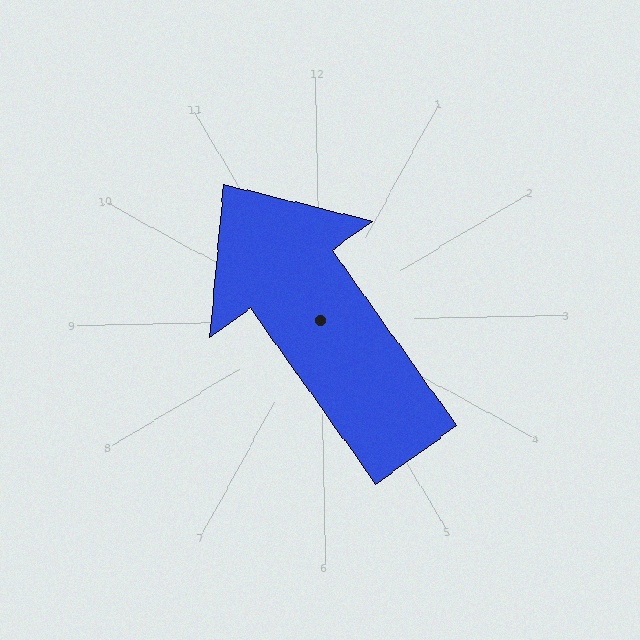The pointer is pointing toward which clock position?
Roughly 11 o'clock.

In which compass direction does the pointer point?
Northwest.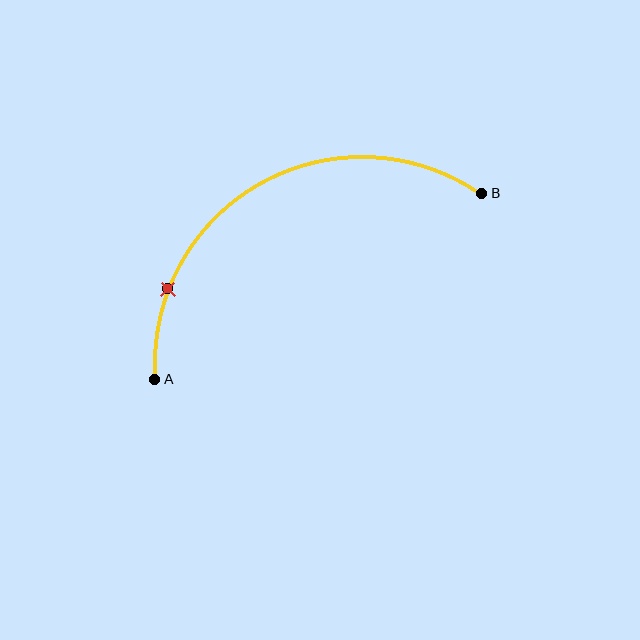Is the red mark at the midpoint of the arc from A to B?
No. The red mark lies on the arc but is closer to endpoint A. The arc midpoint would be at the point on the curve equidistant along the arc from both A and B.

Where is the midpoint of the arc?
The arc midpoint is the point on the curve farthest from the straight line joining A and B. It sits above that line.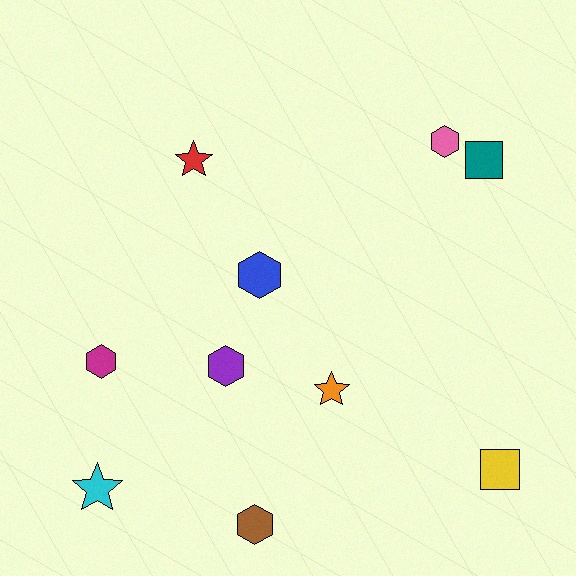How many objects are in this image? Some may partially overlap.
There are 10 objects.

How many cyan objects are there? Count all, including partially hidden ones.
There is 1 cyan object.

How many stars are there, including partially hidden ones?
There are 3 stars.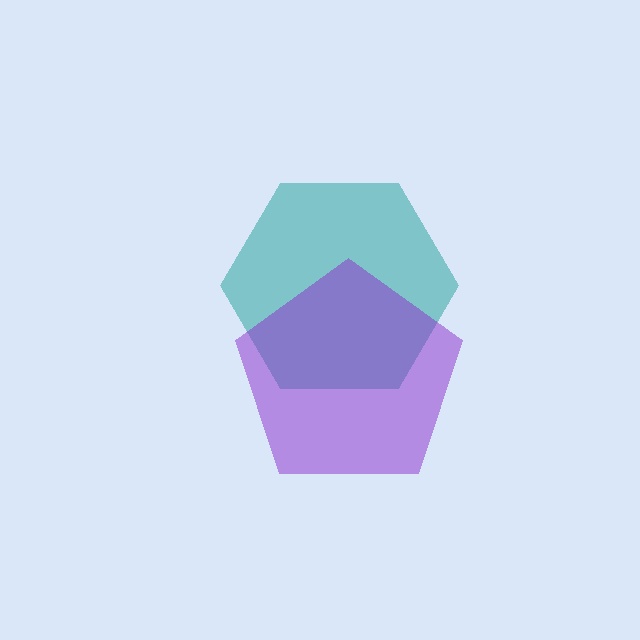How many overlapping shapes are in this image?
There are 2 overlapping shapes in the image.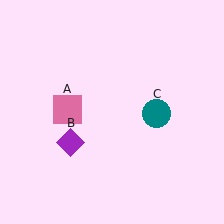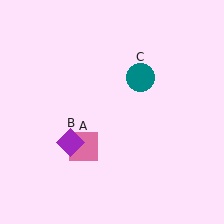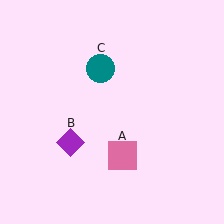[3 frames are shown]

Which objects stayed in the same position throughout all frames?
Purple diamond (object B) remained stationary.